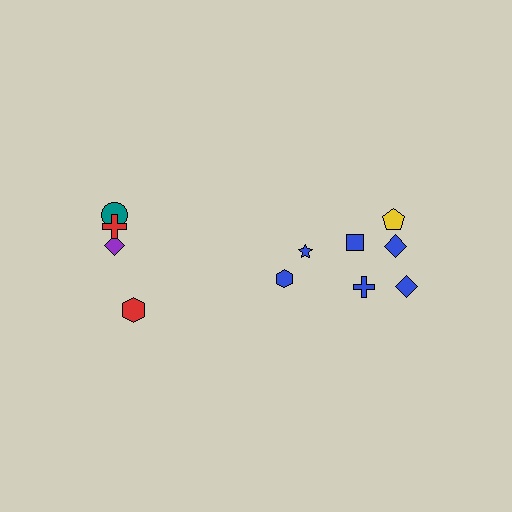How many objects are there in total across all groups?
There are 11 objects.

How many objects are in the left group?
There are 4 objects.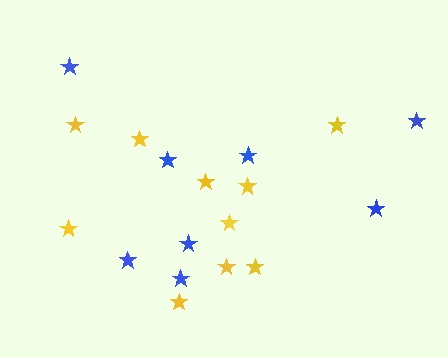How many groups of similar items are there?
There are 2 groups: one group of blue stars (8) and one group of yellow stars (10).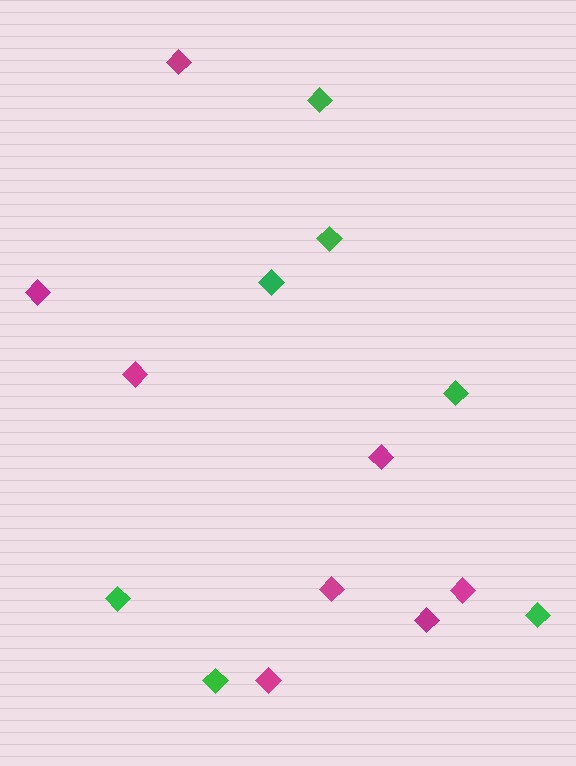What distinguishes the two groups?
There are 2 groups: one group of magenta diamonds (8) and one group of green diamonds (7).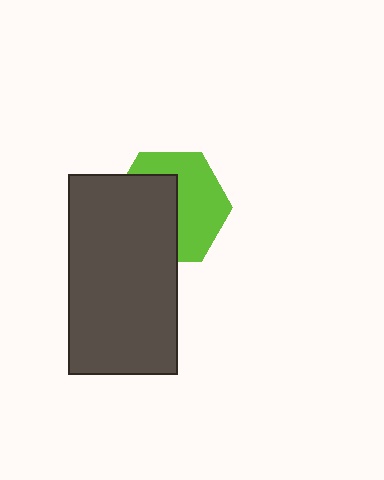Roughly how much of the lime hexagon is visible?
About half of it is visible (roughly 52%).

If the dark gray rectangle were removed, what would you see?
You would see the complete lime hexagon.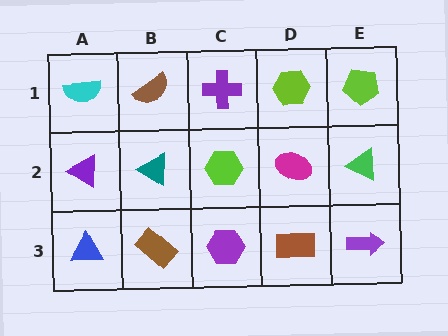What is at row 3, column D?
A brown rectangle.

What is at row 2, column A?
A purple triangle.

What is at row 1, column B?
A brown semicircle.